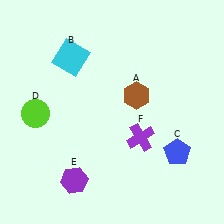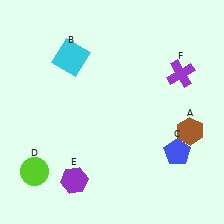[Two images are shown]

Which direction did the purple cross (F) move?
The purple cross (F) moved up.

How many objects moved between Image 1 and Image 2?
3 objects moved between the two images.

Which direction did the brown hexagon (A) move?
The brown hexagon (A) moved right.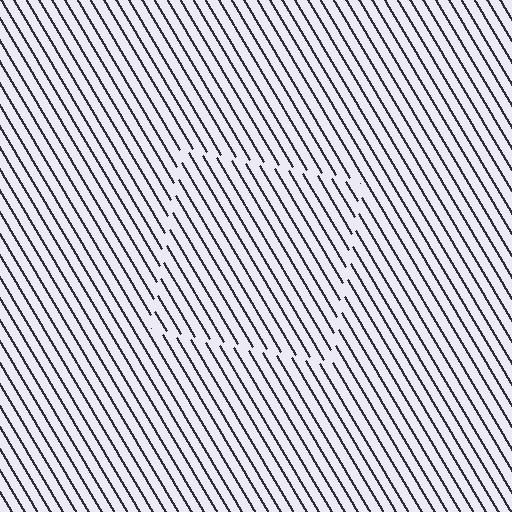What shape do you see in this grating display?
An illusory square. The interior of the shape contains the same grating, shifted by half a period — the contour is defined by the phase discontinuity where line-ends from the inner and outer gratings abut.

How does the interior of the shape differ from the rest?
The interior of the shape contains the same grating, shifted by half a period — the contour is defined by the phase discontinuity where line-ends from the inner and outer gratings abut.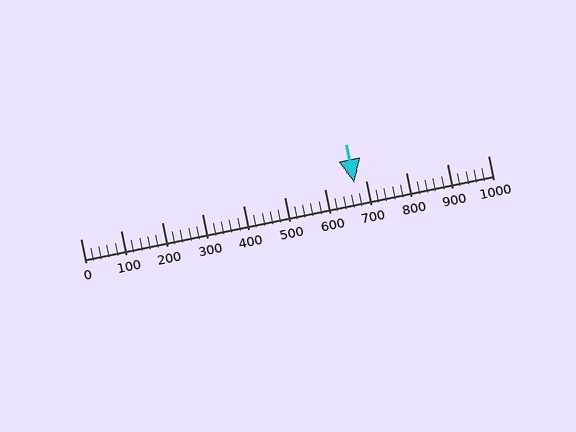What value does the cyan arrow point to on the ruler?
The cyan arrow points to approximately 673.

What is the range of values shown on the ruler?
The ruler shows values from 0 to 1000.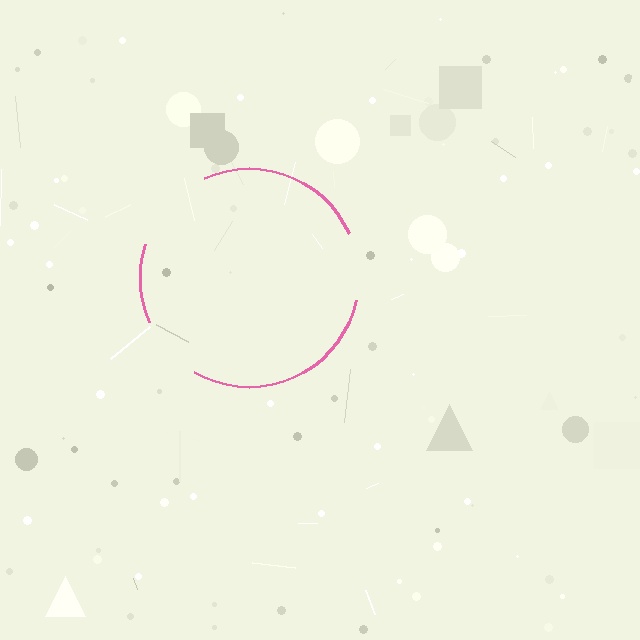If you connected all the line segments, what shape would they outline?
They would outline a circle.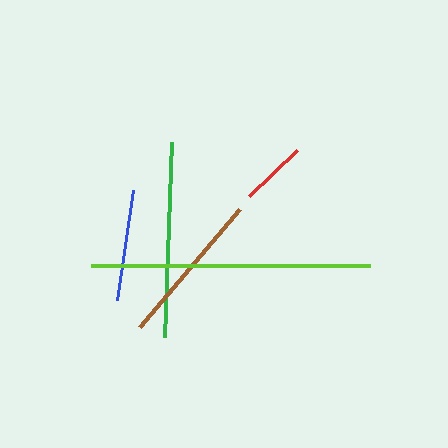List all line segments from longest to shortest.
From longest to shortest: lime, green, brown, blue, red.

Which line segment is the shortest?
The red line is the shortest at approximately 66 pixels.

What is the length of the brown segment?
The brown segment is approximately 155 pixels long.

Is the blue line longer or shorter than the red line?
The blue line is longer than the red line.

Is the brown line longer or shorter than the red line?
The brown line is longer than the red line.